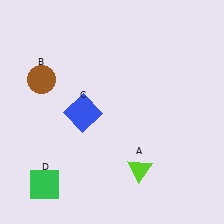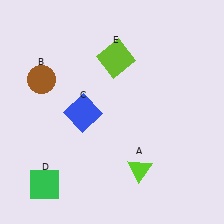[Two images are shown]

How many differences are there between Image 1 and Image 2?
There is 1 difference between the two images.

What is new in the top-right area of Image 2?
A lime square (E) was added in the top-right area of Image 2.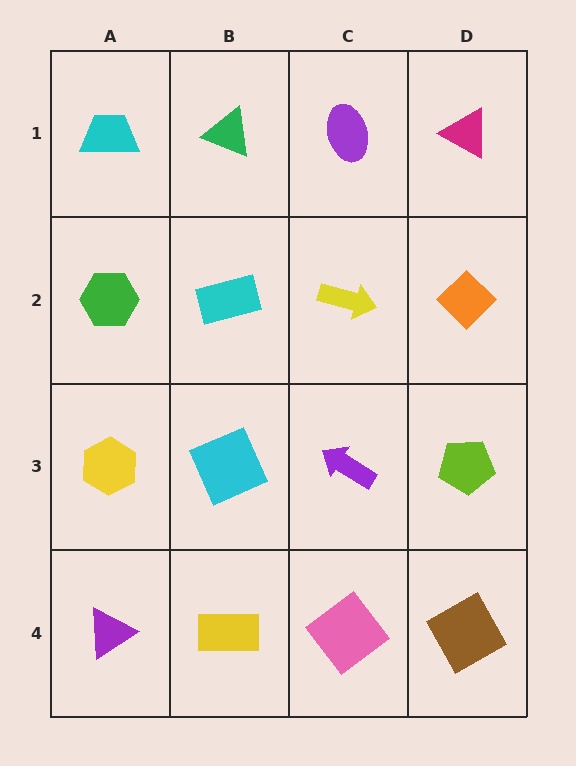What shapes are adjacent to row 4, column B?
A cyan square (row 3, column B), a purple triangle (row 4, column A), a pink diamond (row 4, column C).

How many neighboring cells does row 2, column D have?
3.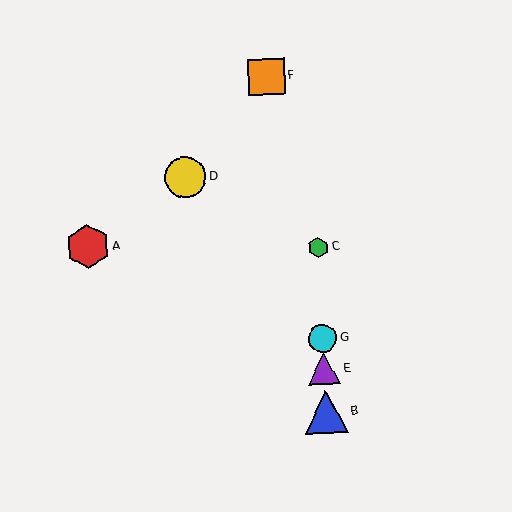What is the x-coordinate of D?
Object D is at x≈185.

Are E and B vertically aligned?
Yes, both are at x≈324.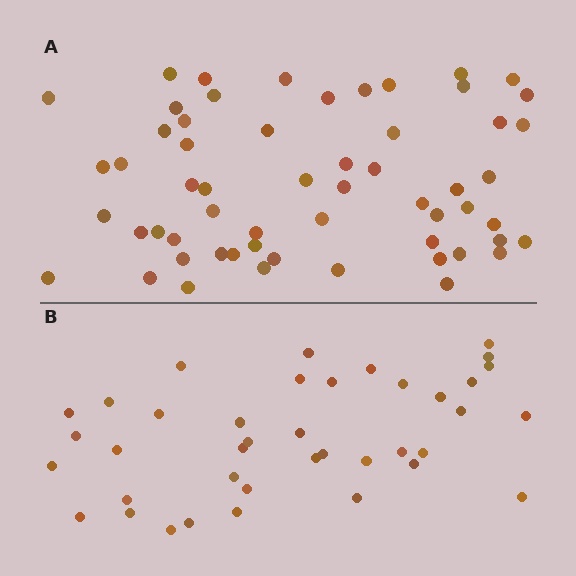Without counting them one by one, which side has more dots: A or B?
Region A (the top region) has more dots.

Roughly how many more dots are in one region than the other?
Region A has approximately 20 more dots than region B.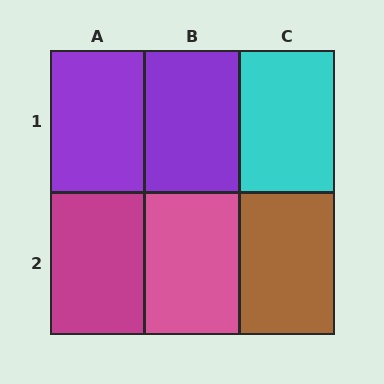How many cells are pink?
1 cell is pink.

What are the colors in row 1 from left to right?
Purple, purple, cyan.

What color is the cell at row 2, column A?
Magenta.